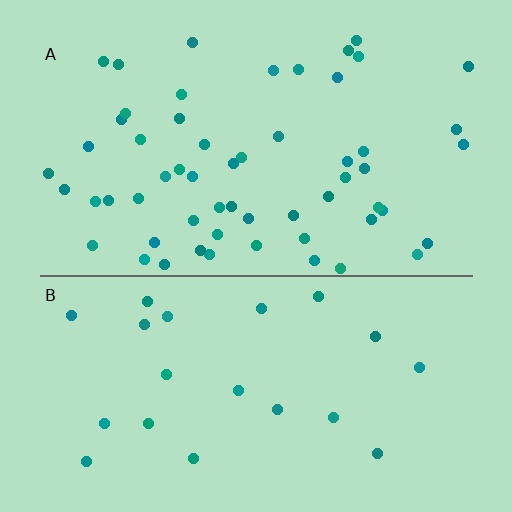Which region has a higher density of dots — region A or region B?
A (the top).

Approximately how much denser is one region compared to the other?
Approximately 2.7× — region A over region B.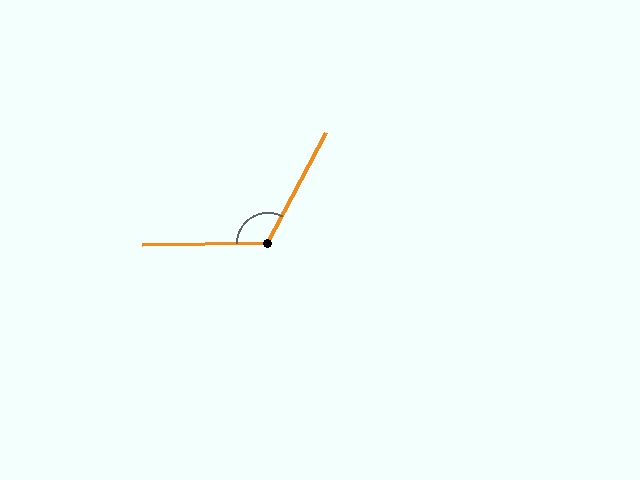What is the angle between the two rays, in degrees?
Approximately 119 degrees.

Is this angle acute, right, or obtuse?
It is obtuse.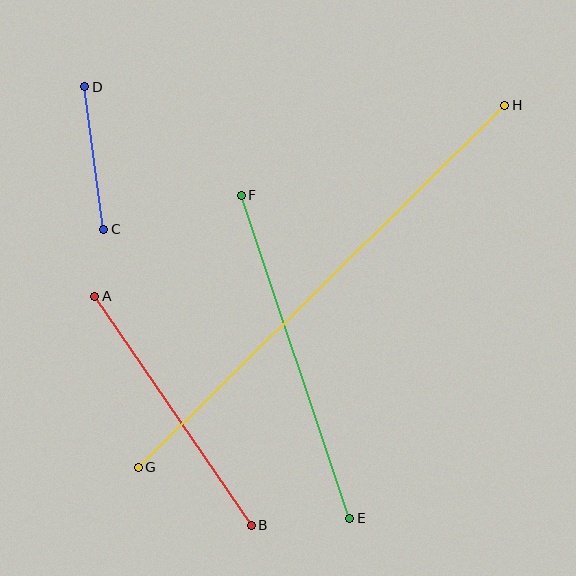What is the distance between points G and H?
The distance is approximately 515 pixels.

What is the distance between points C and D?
The distance is approximately 144 pixels.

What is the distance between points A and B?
The distance is approximately 277 pixels.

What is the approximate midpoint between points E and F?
The midpoint is at approximately (296, 357) pixels.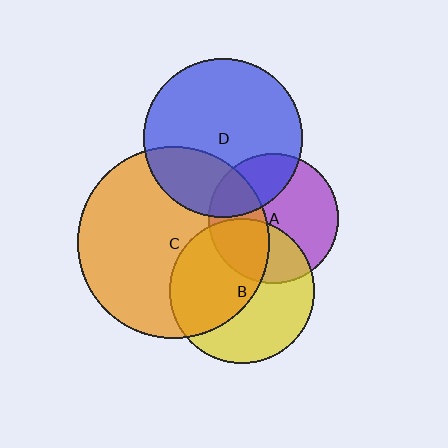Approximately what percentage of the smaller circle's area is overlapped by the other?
Approximately 35%.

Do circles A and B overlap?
Yes.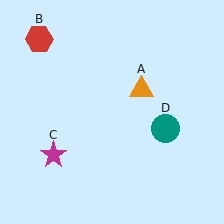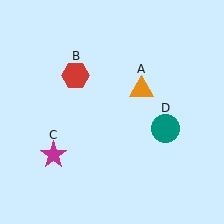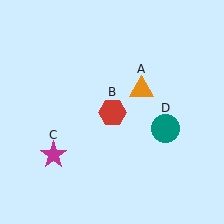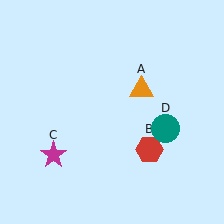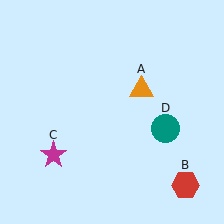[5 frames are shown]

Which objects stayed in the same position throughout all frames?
Orange triangle (object A) and magenta star (object C) and teal circle (object D) remained stationary.